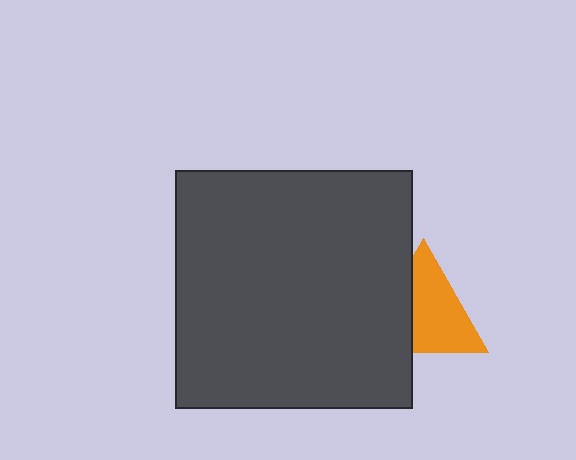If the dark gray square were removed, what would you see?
You would see the complete orange triangle.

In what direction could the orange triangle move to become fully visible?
The orange triangle could move right. That would shift it out from behind the dark gray square entirely.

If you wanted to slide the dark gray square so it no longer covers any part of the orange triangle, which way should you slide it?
Slide it left — that is the most direct way to separate the two shapes.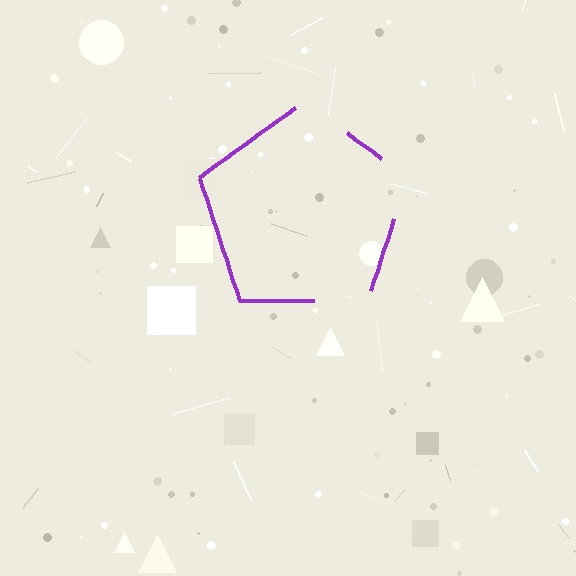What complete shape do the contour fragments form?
The contour fragments form a pentagon.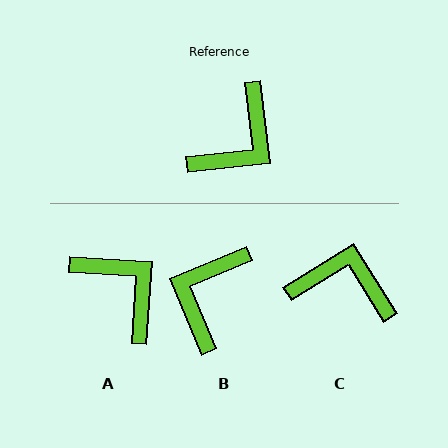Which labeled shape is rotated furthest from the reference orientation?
B, about 164 degrees away.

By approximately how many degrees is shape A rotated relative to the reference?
Approximately 80 degrees counter-clockwise.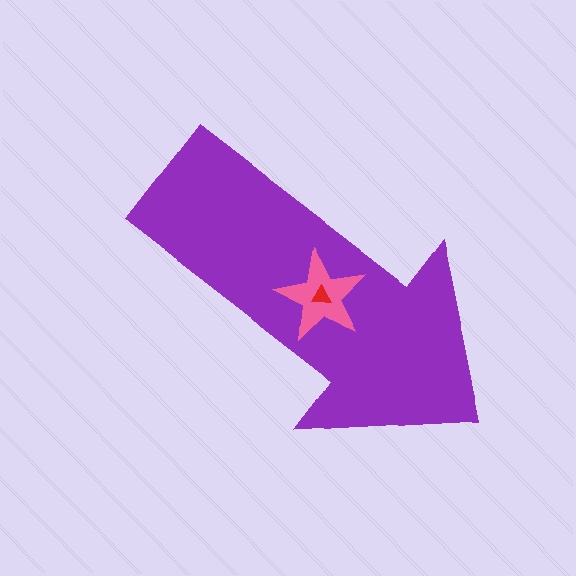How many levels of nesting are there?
3.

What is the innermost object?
The red triangle.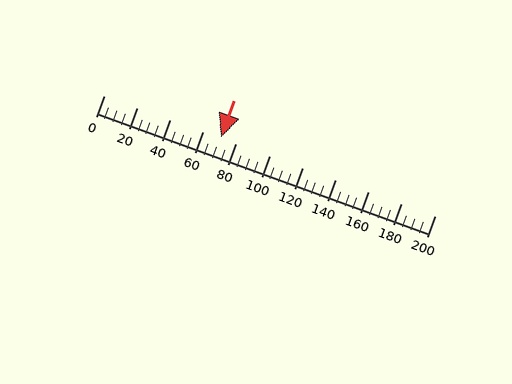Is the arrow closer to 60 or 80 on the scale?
The arrow is closer to 80.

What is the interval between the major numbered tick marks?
The major tick marks are spaced 20 units apart.